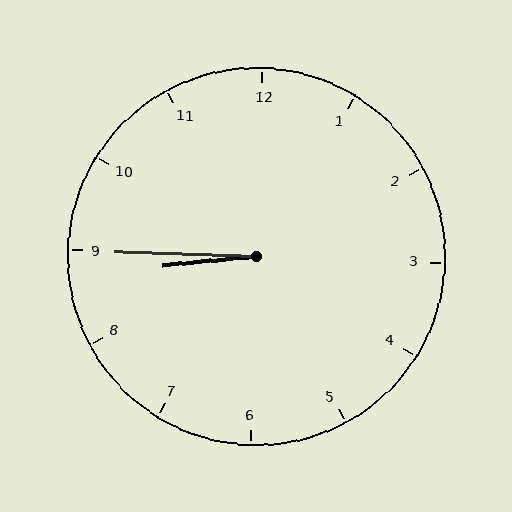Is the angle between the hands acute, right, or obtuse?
It is acute.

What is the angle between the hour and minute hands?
Approximately 8 degrees.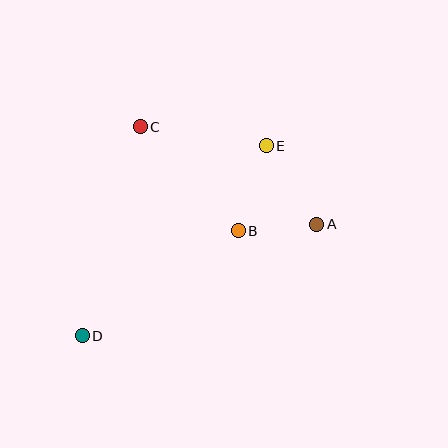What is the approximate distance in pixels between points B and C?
The distance between B and C is approximately 143 pixels.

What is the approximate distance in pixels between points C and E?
The distance between C and E is approximately 127 pixels.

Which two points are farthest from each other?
Points D and E are farthest from each other.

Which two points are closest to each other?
Points A and B are closest to each other.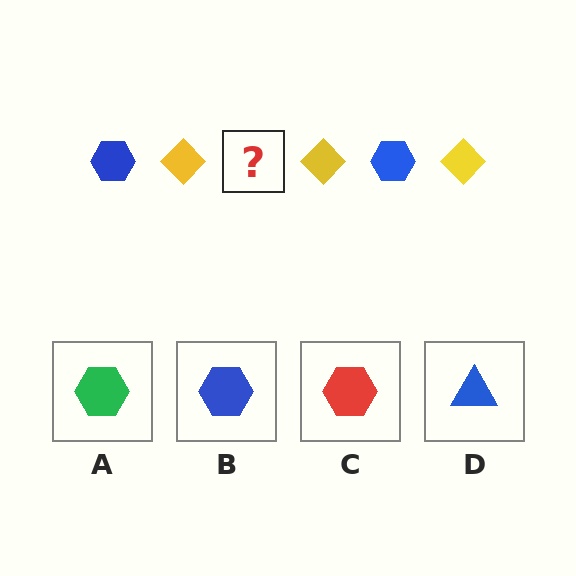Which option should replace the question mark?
Option B.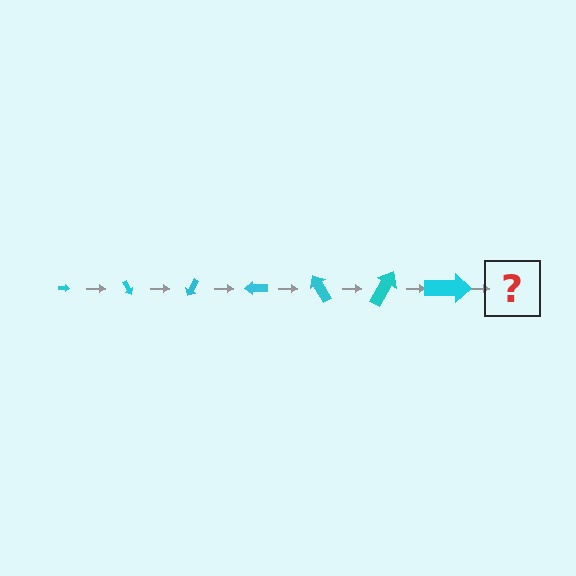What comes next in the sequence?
The next element should be an arrow, larger than the previous one and rotated 420 degrees from the start.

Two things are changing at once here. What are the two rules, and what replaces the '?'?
The two rules are that the arrow grows larger each step and it rotates 60 degrees each step. The '?' should be an arrow, larger than the previous one and rotated 420 degrees from the start.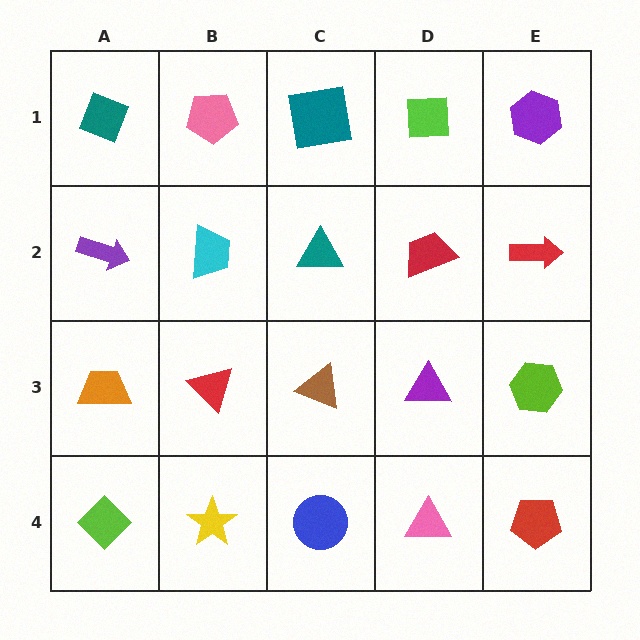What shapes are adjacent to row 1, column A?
A purple arrow (row 2, column A), a pink pentagon (row 1, column B).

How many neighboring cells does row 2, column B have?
4.